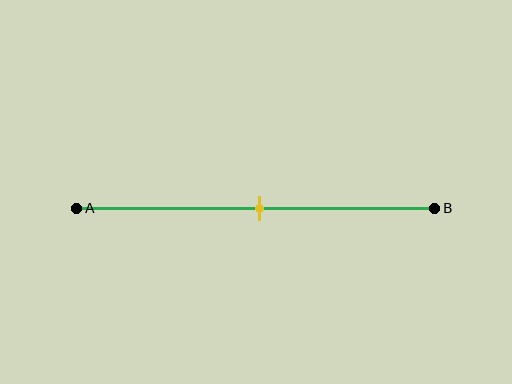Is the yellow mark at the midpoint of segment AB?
Yes, the mark is approximately at the midpoint.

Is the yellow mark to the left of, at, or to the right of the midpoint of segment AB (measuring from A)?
The yellow mark is approximately at the midpoint of segment AB.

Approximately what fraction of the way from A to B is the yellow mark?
The yellow mark is approximately 50% of the way from A to B.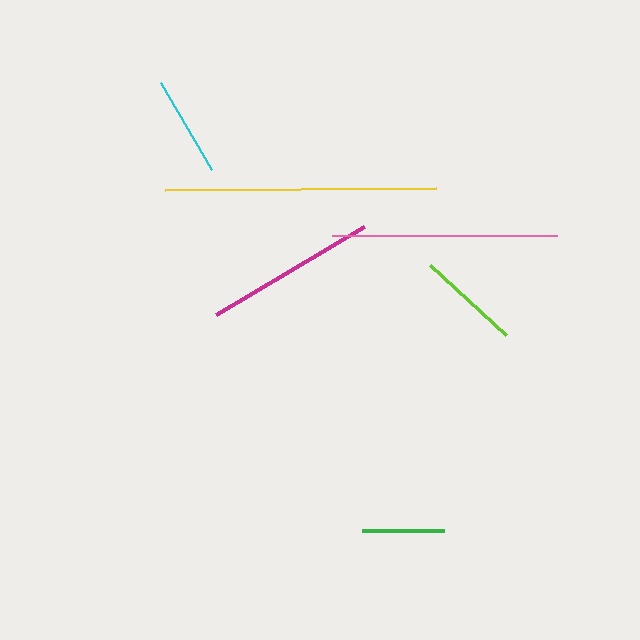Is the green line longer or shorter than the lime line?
The lime line is longer than the green line.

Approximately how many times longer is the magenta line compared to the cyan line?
The magenta line is approximately 1.7 times the length of the cyan line.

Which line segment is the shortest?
The green line is the shortest at approximately 82 pixels.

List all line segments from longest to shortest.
From longest to shortest: yellow, pink, magenta, lime, cyan, green.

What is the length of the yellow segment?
The yellow segment is approximately 271 pixels long.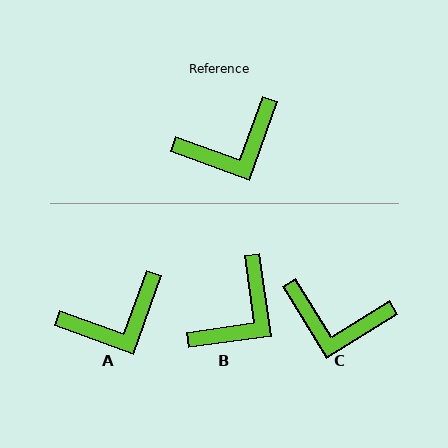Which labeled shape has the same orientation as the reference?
A.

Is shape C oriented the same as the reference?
No, it is off by about 38 degrees.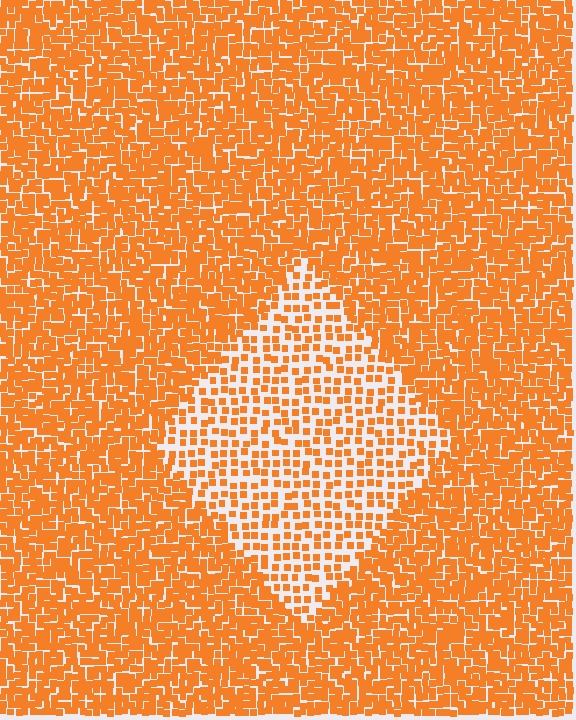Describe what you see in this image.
The image contains small orange elements arranged at two different densities. A diamond-shaped region is visible where the elements are less densely packed than the surrounding area.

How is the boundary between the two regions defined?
The boundary is defined by a change in element density (approximately 2.1x ratio). All elements are the same color, size, and shape.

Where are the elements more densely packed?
The elements are more densely packed outside the diamond boundary.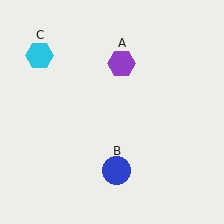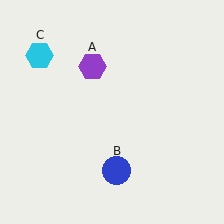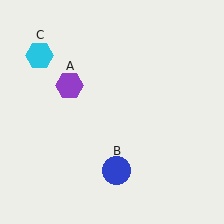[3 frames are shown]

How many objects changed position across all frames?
1 object changed position: purple hexagon (object A).